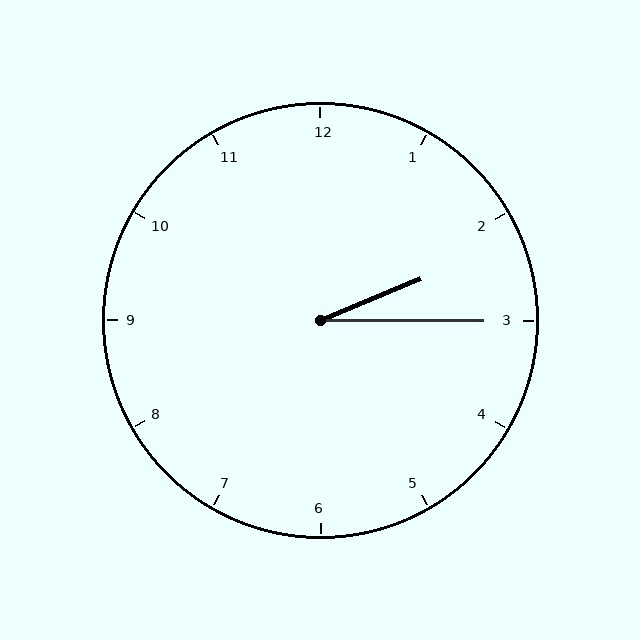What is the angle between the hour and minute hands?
Approximately 22 degrees.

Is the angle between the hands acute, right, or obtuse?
It is acute.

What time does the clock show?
2:15.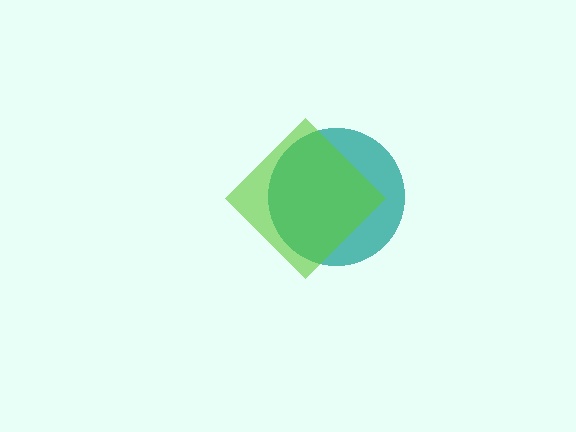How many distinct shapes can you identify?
There are 2 distinct shapes: a teal circle, a lime diamond.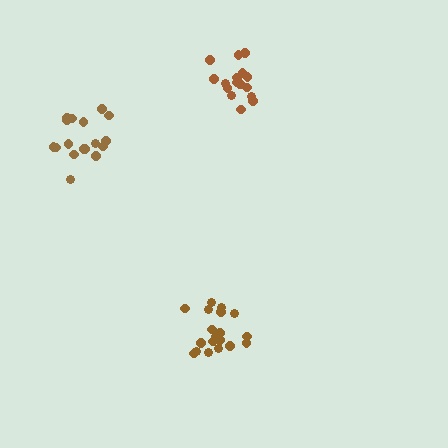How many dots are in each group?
Group 1: 17 dots, Group 2: 19 dots, Group 3: 16 dots (52 total).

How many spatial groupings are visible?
There are 3 spatial groupings.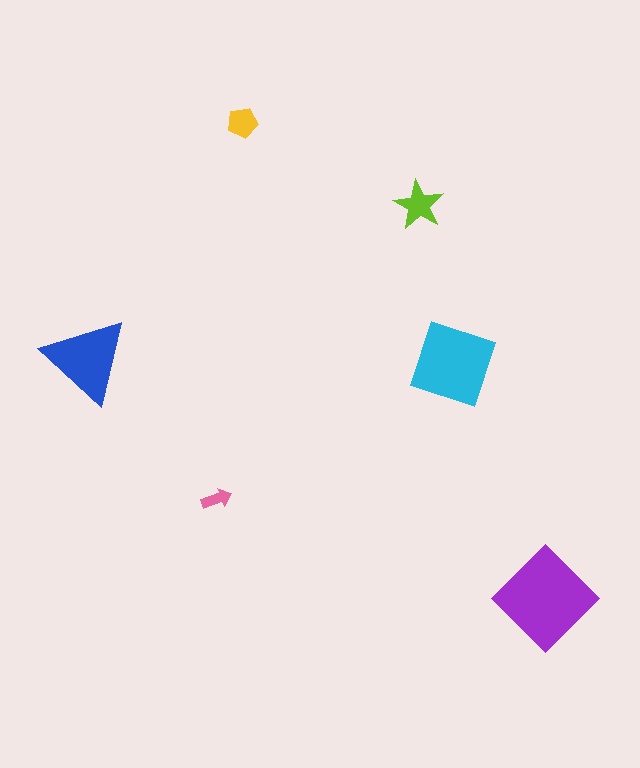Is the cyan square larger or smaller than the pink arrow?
Larger.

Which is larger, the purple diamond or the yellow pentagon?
The purple diamond.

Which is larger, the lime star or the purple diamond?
The purple diamond.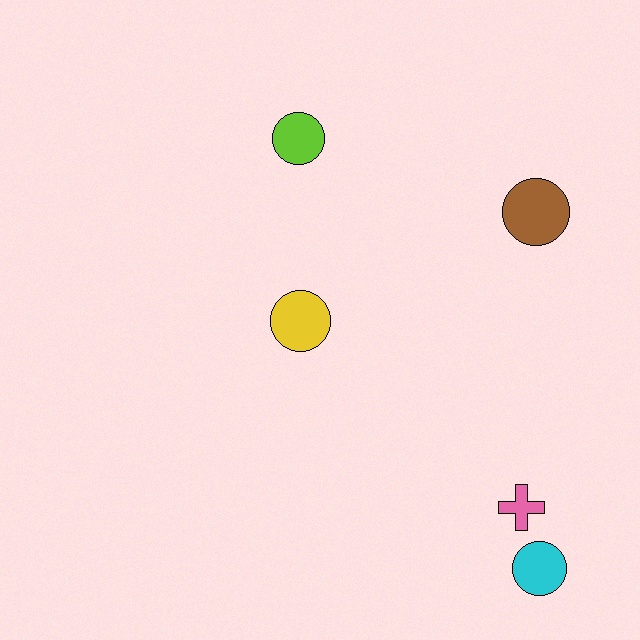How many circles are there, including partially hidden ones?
There are 4 circles.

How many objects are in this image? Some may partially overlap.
There are 5 objects.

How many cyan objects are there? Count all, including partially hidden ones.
There is 1 cyan object.